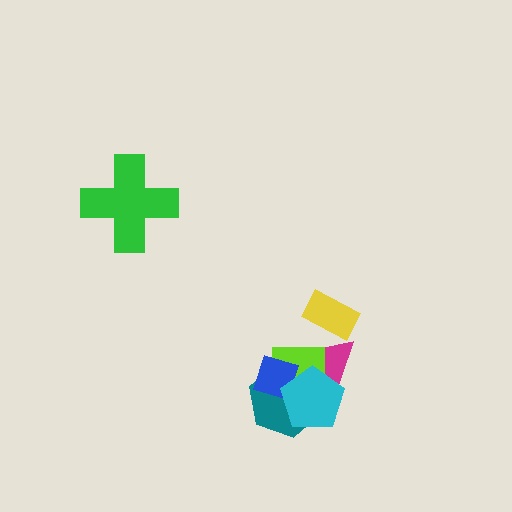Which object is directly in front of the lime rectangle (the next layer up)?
The blue diamond is directly in front of the lime rectangle.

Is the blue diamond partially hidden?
Yes, it is partially covered by another shape.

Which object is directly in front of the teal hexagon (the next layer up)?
The magenta triangle is directly in front of the teal hexagon.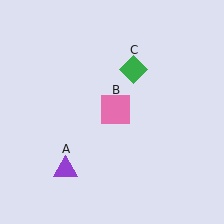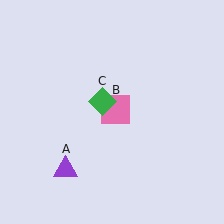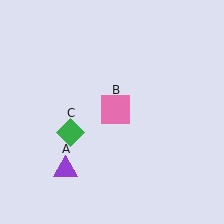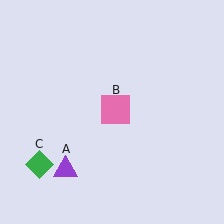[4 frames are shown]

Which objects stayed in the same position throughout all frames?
Purple triangle (object A) and pink square (object B) remained stationary.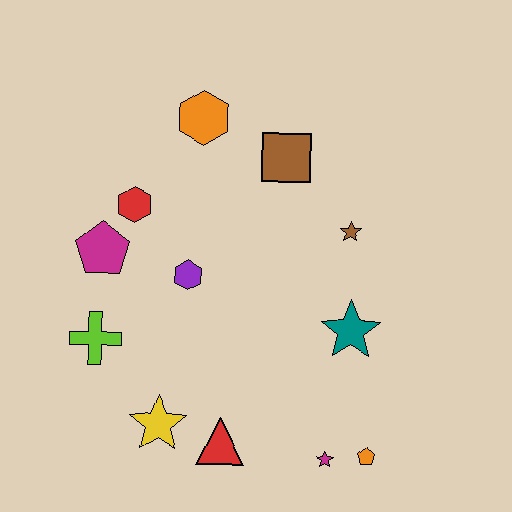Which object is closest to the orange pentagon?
The magenta star is closest to the orange pentagon.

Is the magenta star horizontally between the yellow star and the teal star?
Yes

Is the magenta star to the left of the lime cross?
No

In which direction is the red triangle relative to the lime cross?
The red triangle is to the right of the lime cross.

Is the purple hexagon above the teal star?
Yes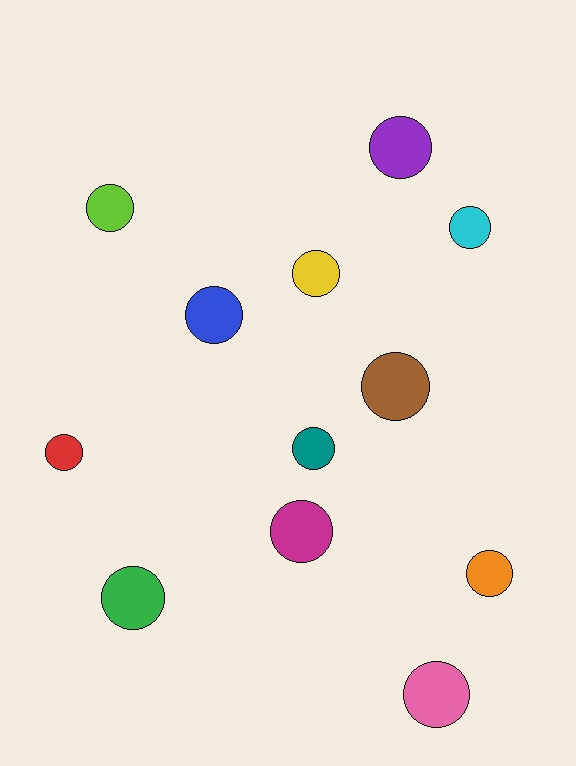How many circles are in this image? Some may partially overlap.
There are 12 circles.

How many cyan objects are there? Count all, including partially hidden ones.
There is 1 cyan object.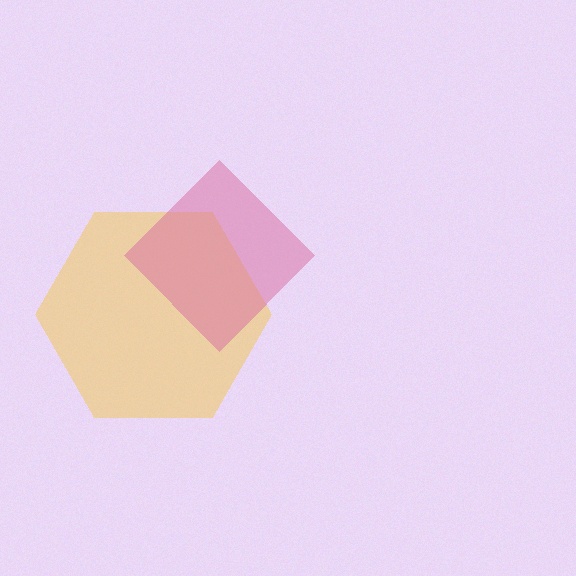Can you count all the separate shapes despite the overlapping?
Yes, there are 2 separate shapes.